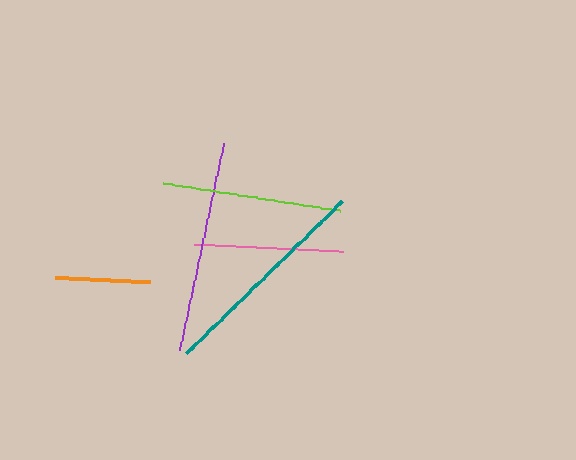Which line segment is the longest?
The teal line is the longest at approximately 219 pixels.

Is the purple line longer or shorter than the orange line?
The purple line is longer than the orange line.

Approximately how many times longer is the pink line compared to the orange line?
The pink line is approximately 1.6 times the length of the orange line.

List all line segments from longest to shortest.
From longest to shortest: teal, purple, lime, pink, orange.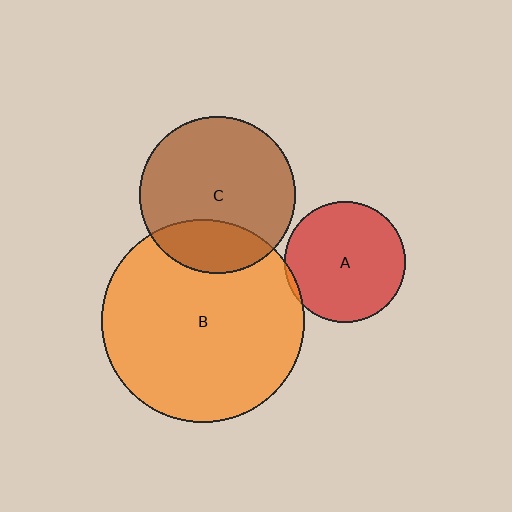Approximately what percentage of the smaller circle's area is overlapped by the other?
Approximately 5%.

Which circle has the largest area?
Circle B (orange).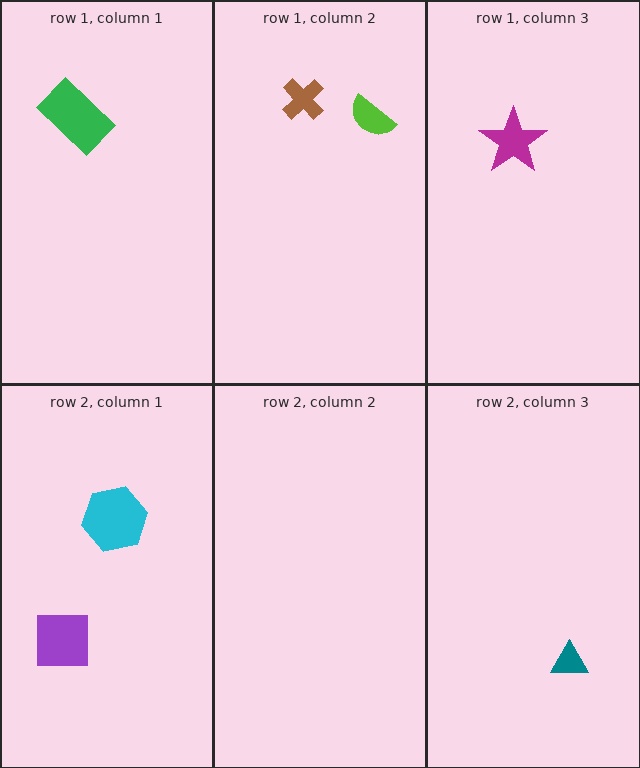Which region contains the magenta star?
The row 1, column 3 region.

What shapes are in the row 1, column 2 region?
The brown cross, the lime semicircle.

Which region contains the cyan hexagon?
The row 2, column 1 region.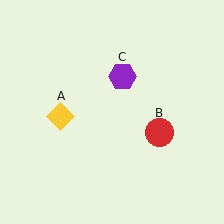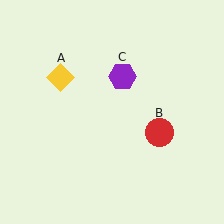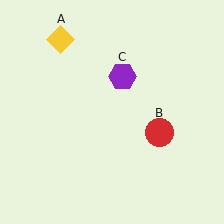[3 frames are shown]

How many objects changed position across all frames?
1 object changed position: yellow diamond (object A).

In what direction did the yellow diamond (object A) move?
The yellow diamond (object A) moved up.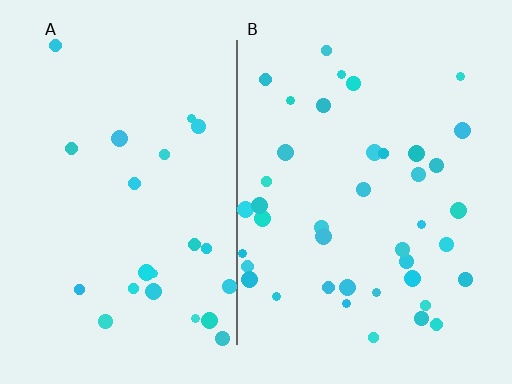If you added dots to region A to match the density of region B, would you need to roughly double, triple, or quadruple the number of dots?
Approximately double.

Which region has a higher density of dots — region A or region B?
B (the right).